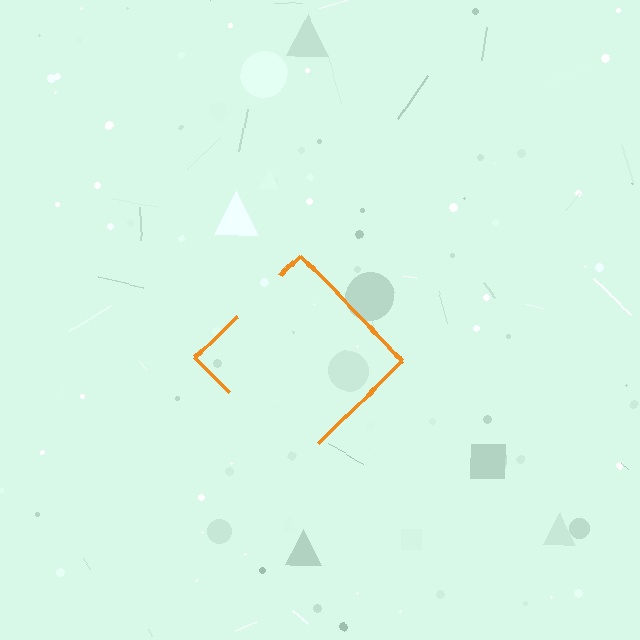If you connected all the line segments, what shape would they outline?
They would outline a diamond.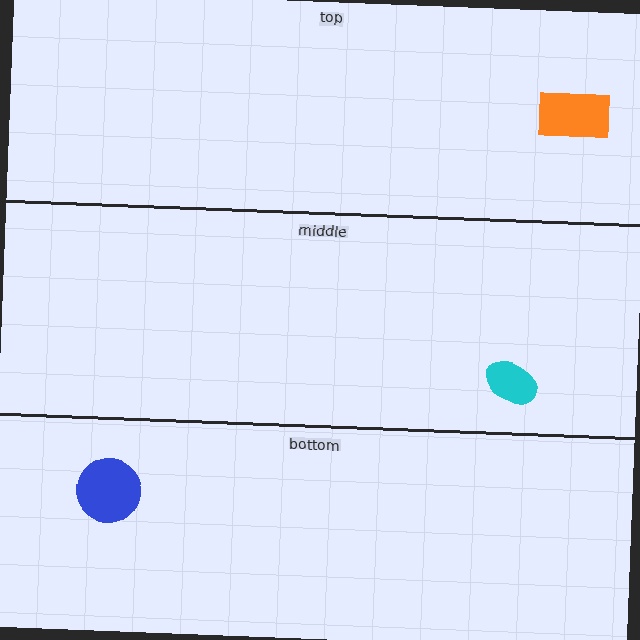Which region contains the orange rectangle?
The top region.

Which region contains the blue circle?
The bottom region.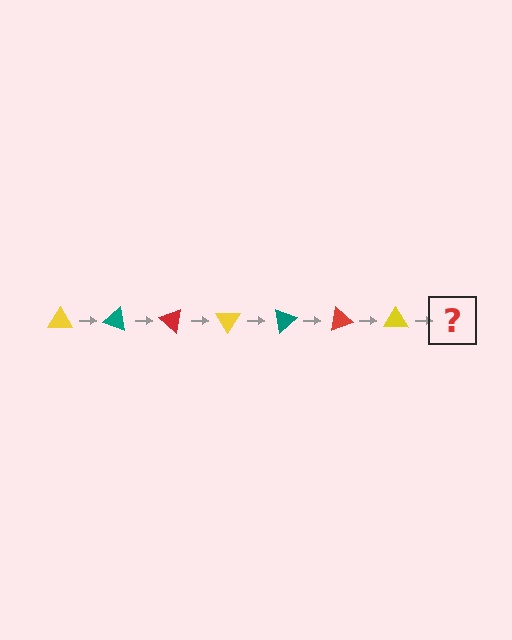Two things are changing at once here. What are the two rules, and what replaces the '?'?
The two rules are that it rotates 20 degrees each step and the color cycles through yellow, teal, and red. The '?' should be a teal triangle, rotated 140 degrees from the start.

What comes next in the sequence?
The next element should be a teal triangle, rotated 140 degrees from the start.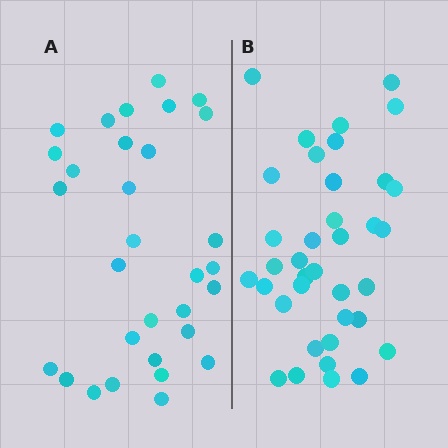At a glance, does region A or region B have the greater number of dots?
Region B (the right region) has more dots.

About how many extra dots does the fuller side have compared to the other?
Region B has about 6 more dots than region A.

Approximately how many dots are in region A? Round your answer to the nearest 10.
About 30 dots. (The exact count is 31, which rounds to 30.)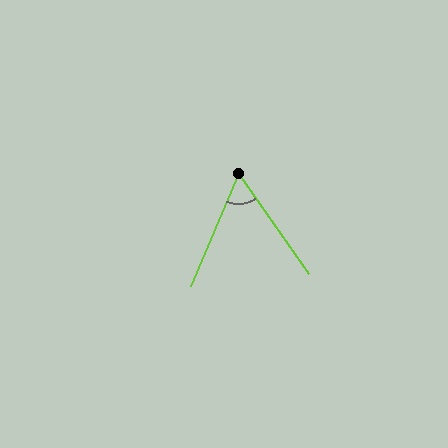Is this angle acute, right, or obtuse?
It is acute.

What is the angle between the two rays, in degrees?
Approximately 58 degrees.